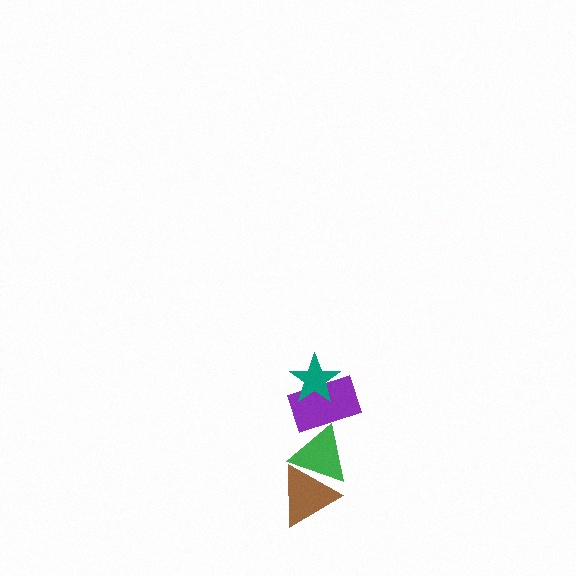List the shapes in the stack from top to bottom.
From top to bottom: the teal star, the purple rectangle, the green triangle, the brown triangle.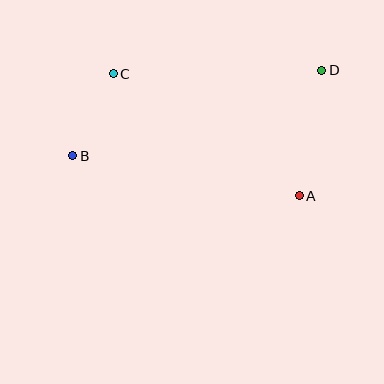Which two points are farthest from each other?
Points B and D are farthest from each other.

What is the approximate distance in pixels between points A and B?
The distance between A and B is approximately 230 pixels.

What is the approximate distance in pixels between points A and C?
The distance between A and C is approximately 223 pixels.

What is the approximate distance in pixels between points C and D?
The distance between C and D is approximately 209 pixels.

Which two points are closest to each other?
Points B and C are closest to each other.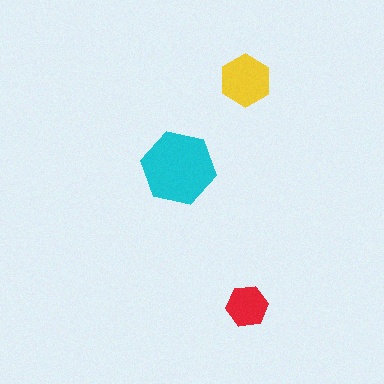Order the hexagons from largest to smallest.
the cyan one, the yellow one, the red one.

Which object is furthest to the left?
The cyan hexagon is leftmost.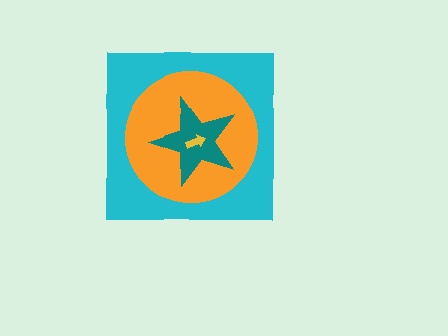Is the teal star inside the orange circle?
Yes.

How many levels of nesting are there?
4.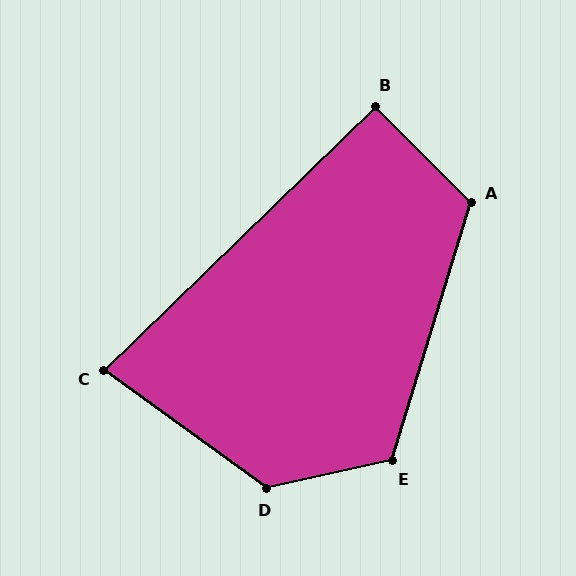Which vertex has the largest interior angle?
D, at approximately 131 degrees.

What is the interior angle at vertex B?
Approximately 90 degrees (approximately right).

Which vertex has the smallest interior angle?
C, at approximately 80 degrees.